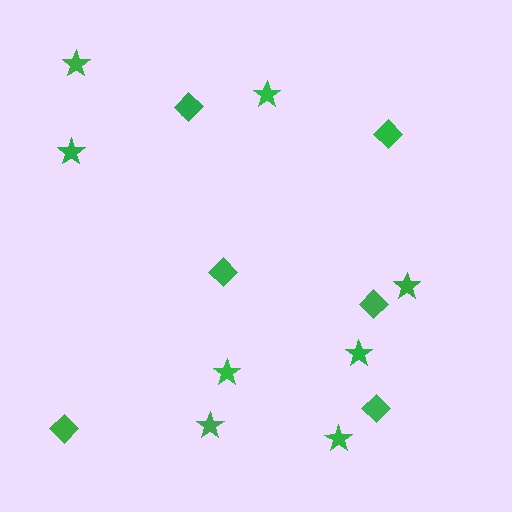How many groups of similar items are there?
There are 2 groups: one group of diamonds (6) and one group of stars (8).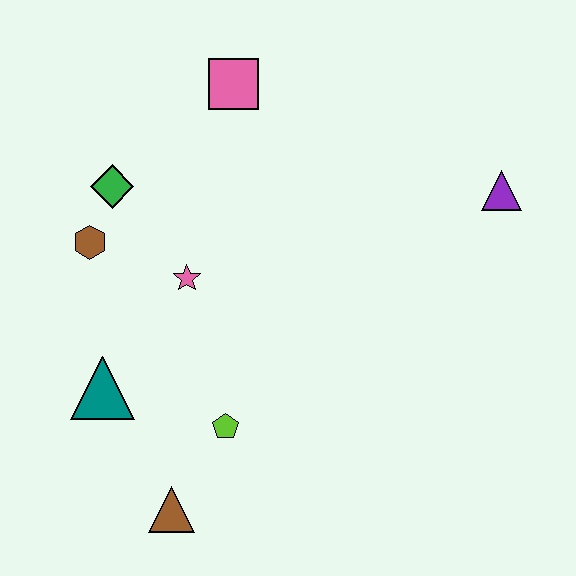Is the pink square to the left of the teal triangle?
No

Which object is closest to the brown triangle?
The lime pentagon is closest to the brown triangle.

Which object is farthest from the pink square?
The brown triangle is farthest from the pink square.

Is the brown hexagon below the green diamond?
Yes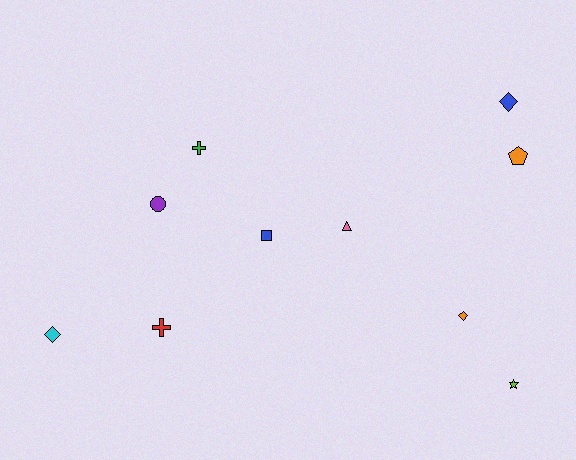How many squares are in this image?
There is 1 square.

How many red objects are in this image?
There is 1 red object.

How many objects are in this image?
There are 10 objects.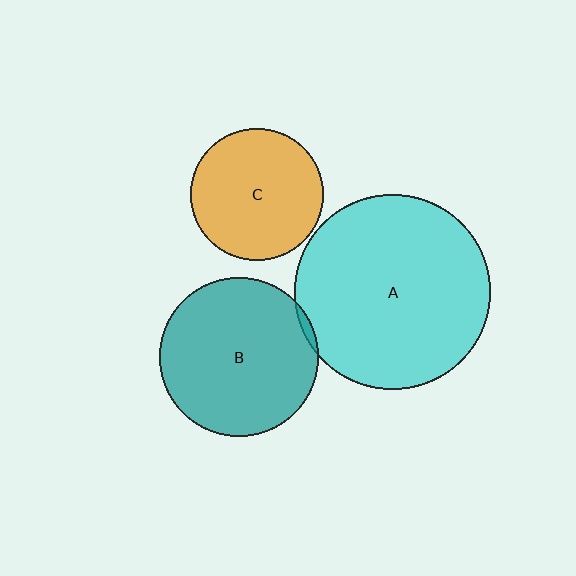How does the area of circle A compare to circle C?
Approximately 2.2 times.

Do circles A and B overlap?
Yes.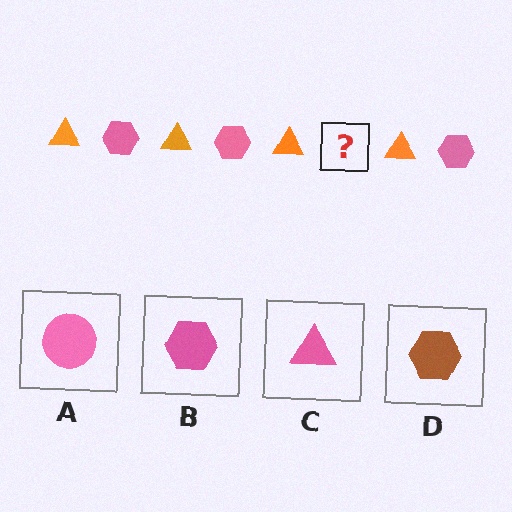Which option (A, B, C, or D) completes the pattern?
B.